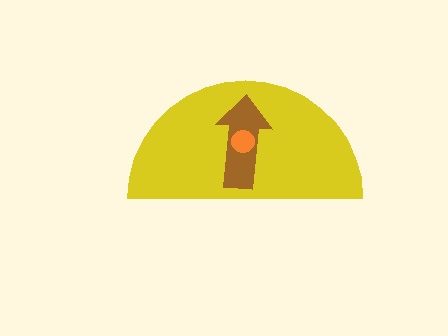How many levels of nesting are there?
3.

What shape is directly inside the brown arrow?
The orange circle.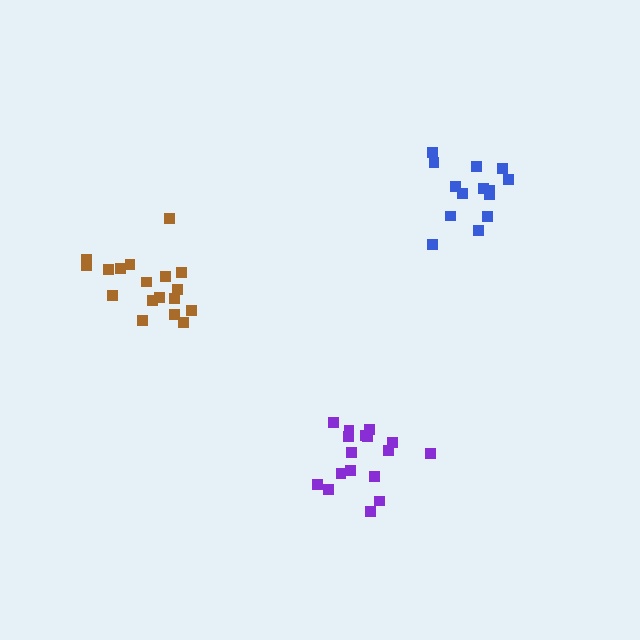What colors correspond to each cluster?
The clusters are colored: brown, blue, purple.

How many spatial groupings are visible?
There are 3 spatial groupings.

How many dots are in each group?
Group 1: 18 dots, Group 2: 14 dots, Group 3: 17 dots (49 total).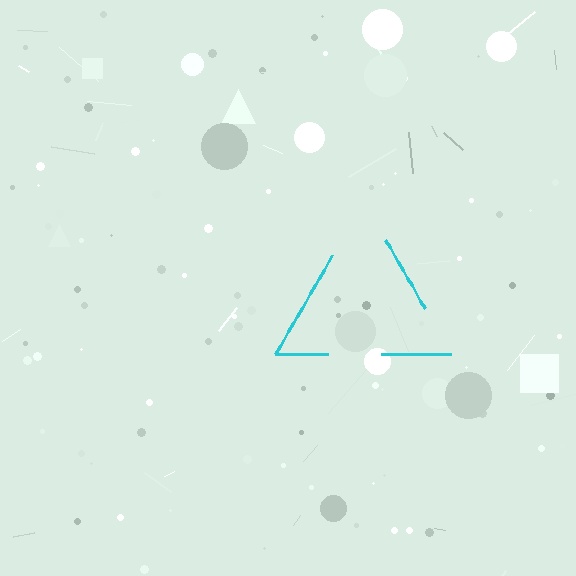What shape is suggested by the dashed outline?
The dashed outline suggests a triangle.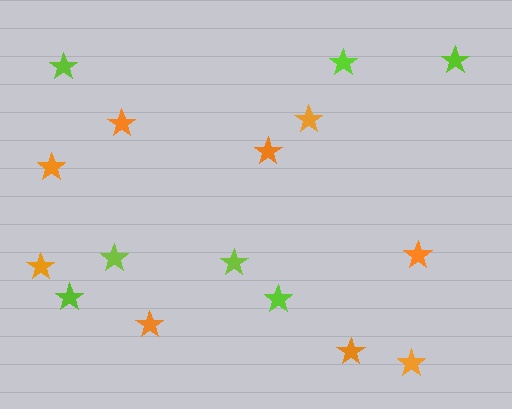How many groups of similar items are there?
There are 2 groups: one group of orange stars (9) and one group of lime stars (7).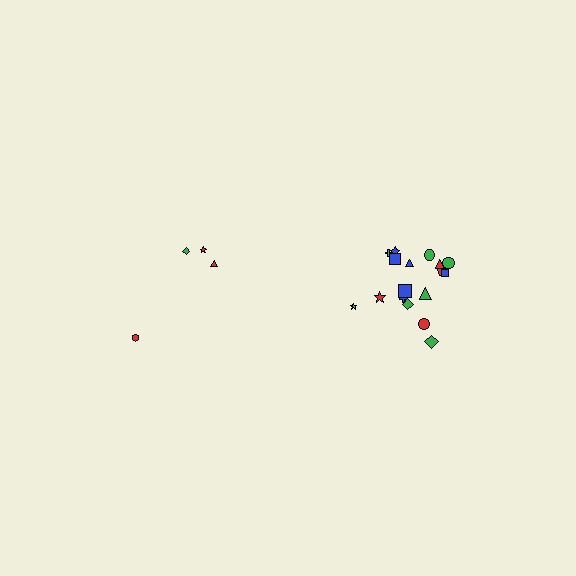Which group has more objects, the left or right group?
The right group.